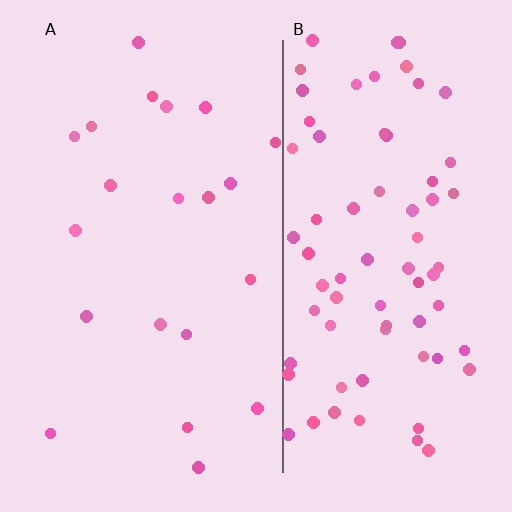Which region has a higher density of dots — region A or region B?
B (the right).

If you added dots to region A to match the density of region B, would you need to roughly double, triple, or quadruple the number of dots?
Approximately quadruple.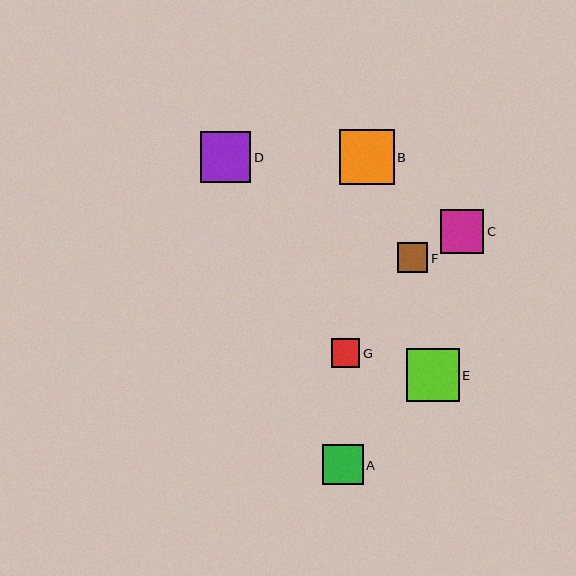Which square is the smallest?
Square G is the smallest with a size of approximately 29 pixels.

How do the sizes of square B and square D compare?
Square B and square D are approximately the same size.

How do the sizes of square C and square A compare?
Square C and square A are approximately the same size.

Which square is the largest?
Square B is the largest with a size of approximately 55 pixels.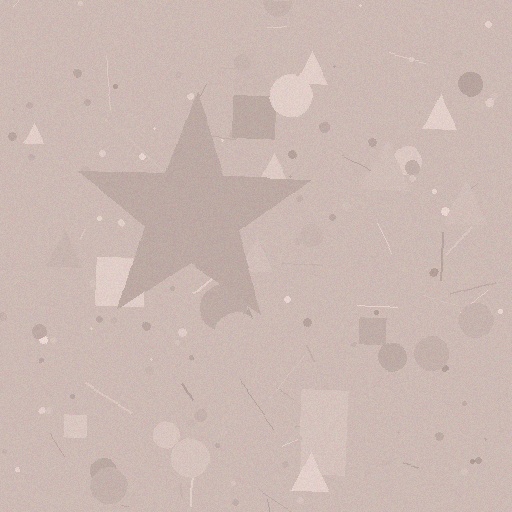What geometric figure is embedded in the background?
A star is embedded in the background.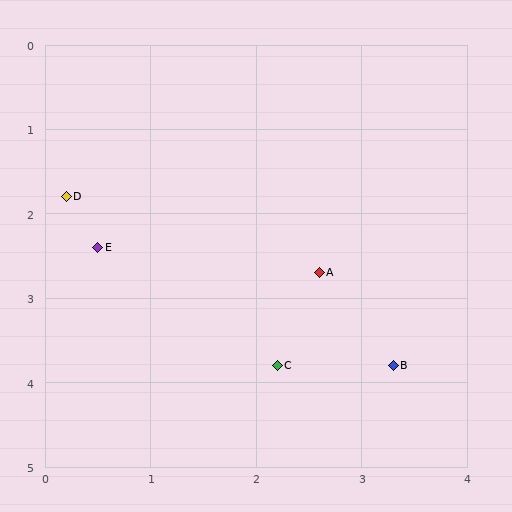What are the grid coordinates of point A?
Point A is at approximately (2.6, 2.7).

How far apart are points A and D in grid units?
Points A and D are about 2.6 grid units apart.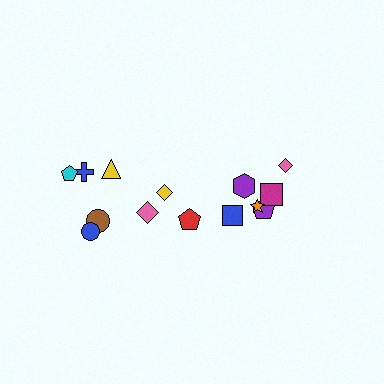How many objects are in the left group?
There are 8 objects.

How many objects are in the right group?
There are 6 objects.